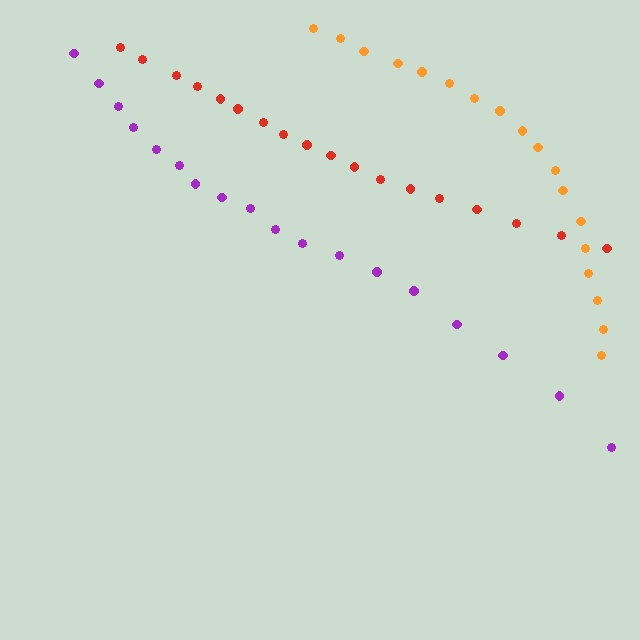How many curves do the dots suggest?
There are 3 distinct paths.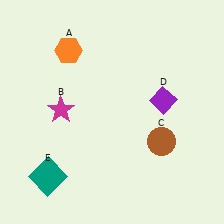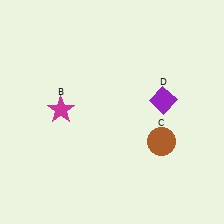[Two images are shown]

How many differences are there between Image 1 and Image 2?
There are 2 differences between the two images.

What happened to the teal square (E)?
The teal square (E) was removed in Image 2. It was in the bottom-left area of Image 1.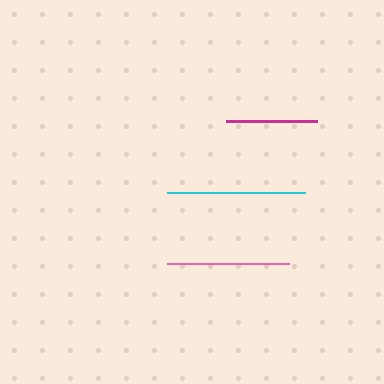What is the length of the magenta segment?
The magenta segment is approximately 91 pixels long.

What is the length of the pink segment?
The pink segment is approximately 122 pixels long.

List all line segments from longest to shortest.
From longest to shortest: cyan, pink, magenta.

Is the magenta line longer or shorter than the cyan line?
The cyan line is longer than the magenta line.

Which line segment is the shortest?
The magenta line is the shortest at approximately 91 pixels.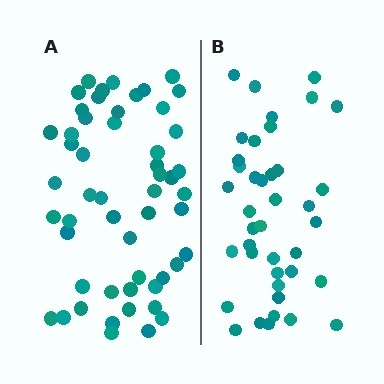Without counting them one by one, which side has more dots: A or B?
Region A (the left region) has more dots.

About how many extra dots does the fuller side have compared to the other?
Region A has approximately 15 more dots than region B.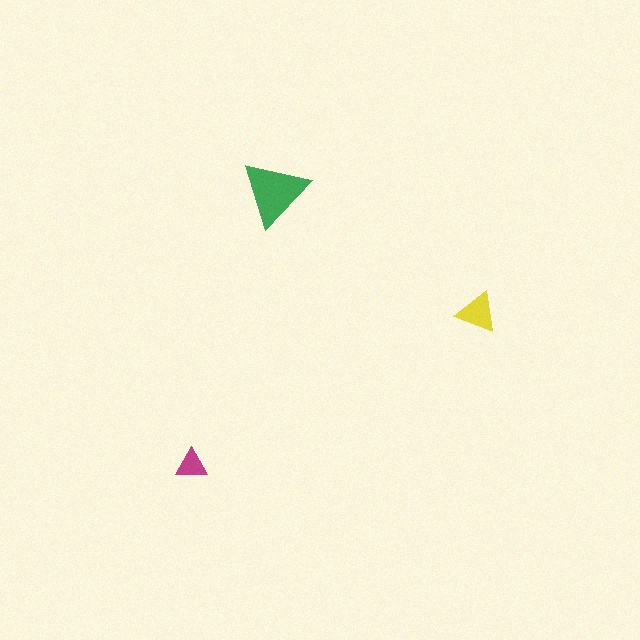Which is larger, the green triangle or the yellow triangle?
The green one.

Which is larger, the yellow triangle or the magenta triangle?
The yellow one.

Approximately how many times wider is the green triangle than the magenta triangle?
About 2 times wider.